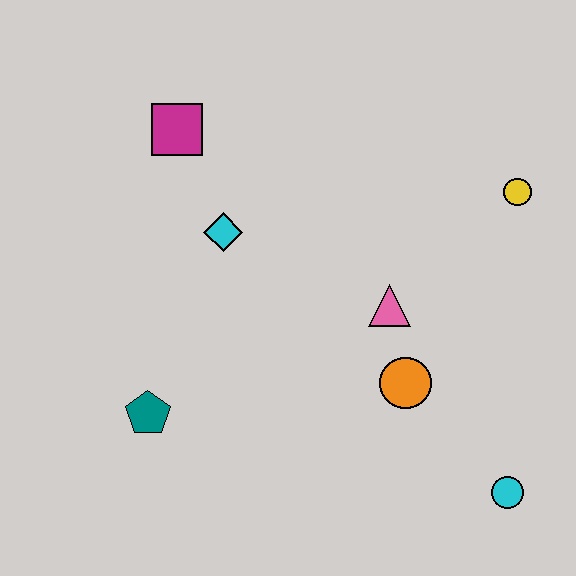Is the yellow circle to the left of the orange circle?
No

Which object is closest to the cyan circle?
The orange circle is closest to the cyan circle.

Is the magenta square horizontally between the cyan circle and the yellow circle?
No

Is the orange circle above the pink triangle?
No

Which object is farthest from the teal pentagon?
The yellow circle is farthest from the teal pentagon.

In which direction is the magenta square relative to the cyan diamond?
The magenta square is above the cyan diamond.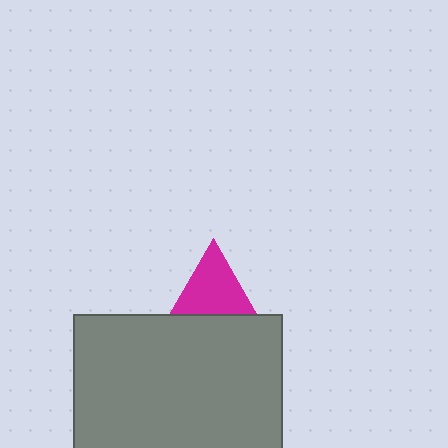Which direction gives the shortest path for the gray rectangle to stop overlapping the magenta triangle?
Moving down gives the shortest separation.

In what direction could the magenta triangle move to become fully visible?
The magenta triangle could move up. That would shift it out from behind the gray rectangle entirely.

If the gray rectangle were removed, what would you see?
You would see the complete magenta triangle.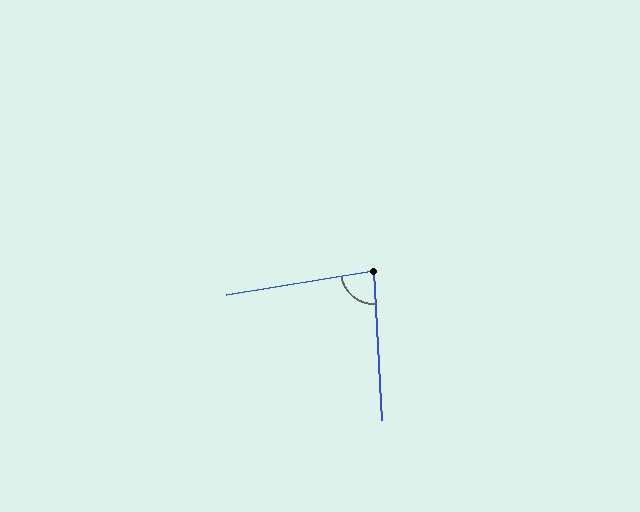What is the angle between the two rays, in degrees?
Approximately 83 degrees.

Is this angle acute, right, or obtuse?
It is acute.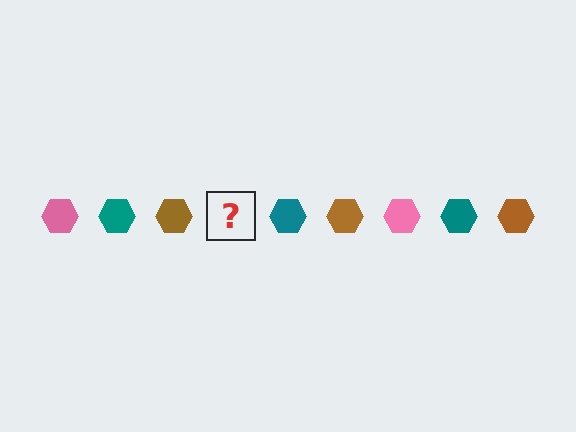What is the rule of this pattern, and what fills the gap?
The rule is that the pattern cycles through pink, teal, brown hexagons. The gap should be filled with a pink hexagon.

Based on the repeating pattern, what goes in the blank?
The blank should be a pink hexagon.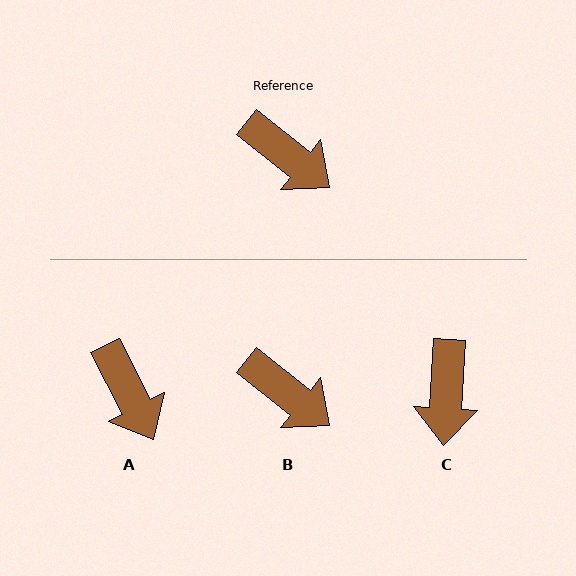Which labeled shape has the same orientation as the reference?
B.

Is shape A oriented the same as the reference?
No, it is off by about 24 degrees.